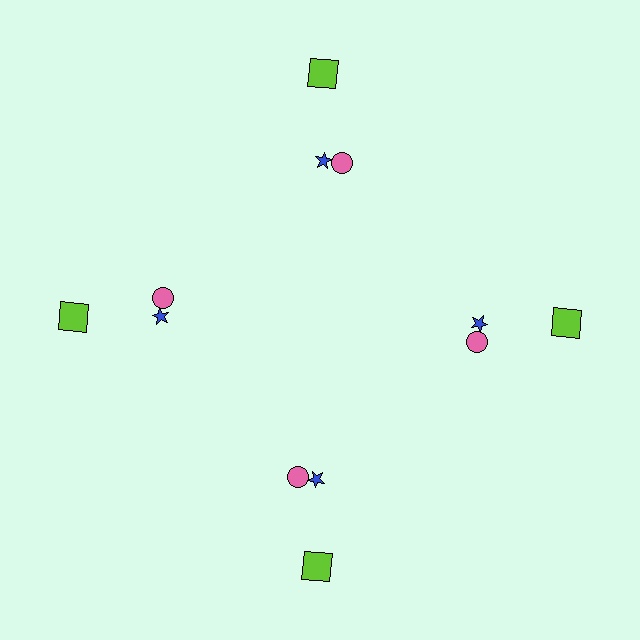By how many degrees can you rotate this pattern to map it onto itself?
The pattern maps onto itself every 90 degrees of rotation.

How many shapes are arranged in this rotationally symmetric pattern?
There are 12 shapes, arranged in 4 groups of 3.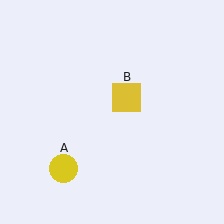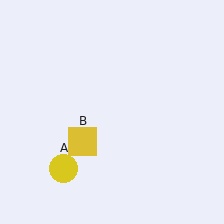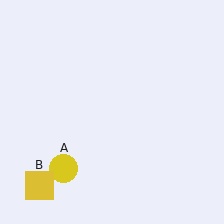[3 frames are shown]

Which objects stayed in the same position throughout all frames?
Yellow circle (object A) remained stationary.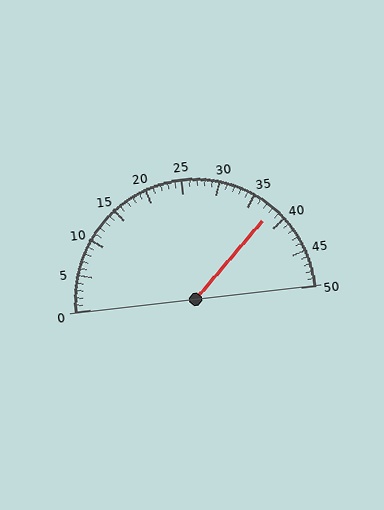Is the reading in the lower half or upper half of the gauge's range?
The reading is in the upper half of the range (0 to 50).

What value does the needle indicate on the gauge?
The needle indicates approximately 38.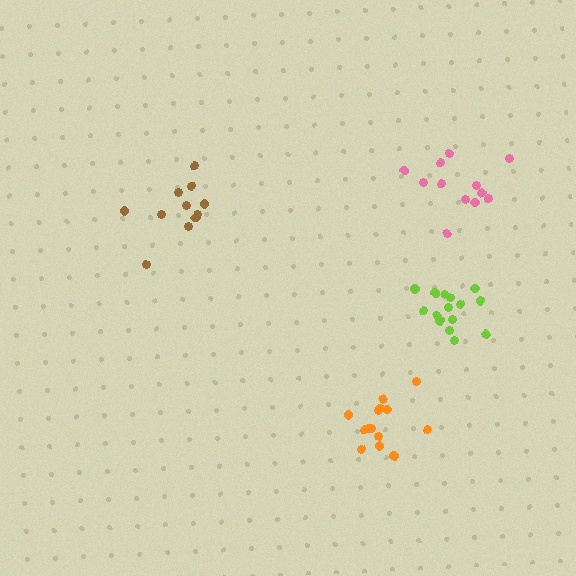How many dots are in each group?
Group 1: 15 dots, Group 2: 14 dots, Group 3: 12 dots, Group 4: 11 dots (52 total).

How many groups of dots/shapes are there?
There are 4 groups.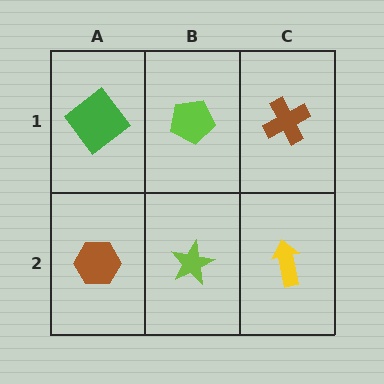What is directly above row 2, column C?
A brown cross.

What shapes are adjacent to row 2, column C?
A brown cross (row 1, column C), a lime star (row 2, column B).